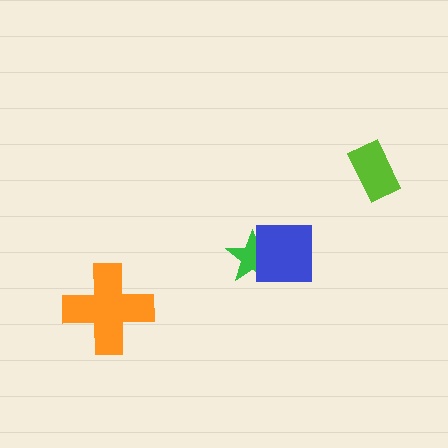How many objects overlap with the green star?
1 object overlaps with the green star.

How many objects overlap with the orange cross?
0 objects overlap with the orange cross.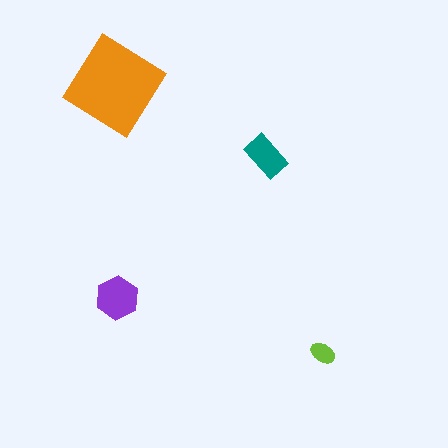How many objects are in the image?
There are 4 objects in the image.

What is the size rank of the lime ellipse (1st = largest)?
4th.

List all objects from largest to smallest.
The orange diamond, the purple hexagon, the teal rectangle, the lime ellipse.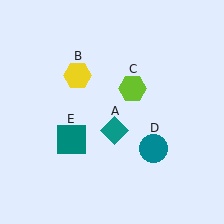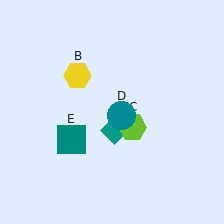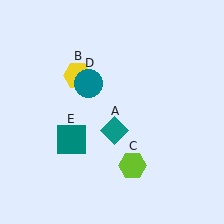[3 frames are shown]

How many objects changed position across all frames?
2 objects changed position: lime hexagon (object C), teal circle (object D).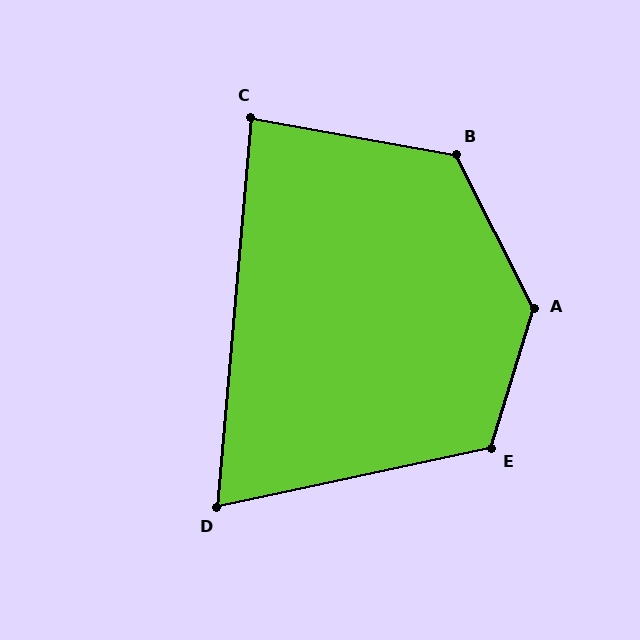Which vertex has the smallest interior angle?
D, at approximately 73 degrees.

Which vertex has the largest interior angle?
A, at approximately 136 degrees.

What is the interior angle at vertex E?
Approximately 119 degrees (obtuse).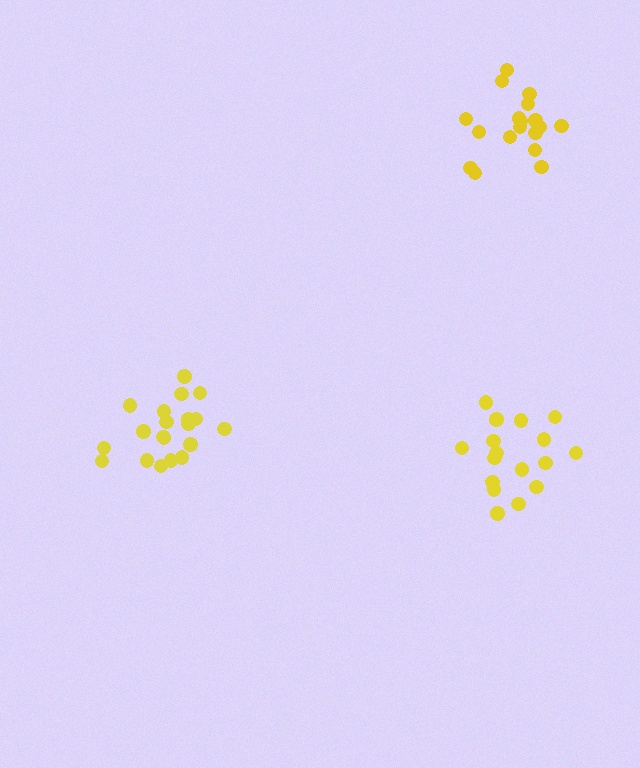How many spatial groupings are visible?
There are 3 spatial groupings.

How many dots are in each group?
Group 1: 20 dots, Group 2: 18 dots, Group 3: 17 dots (55 total).